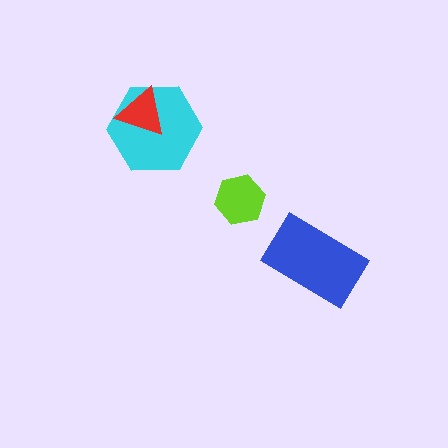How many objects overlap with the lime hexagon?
0 objects overlap with the lime hexagon.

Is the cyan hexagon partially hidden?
Yes, it is partially covered by another shape.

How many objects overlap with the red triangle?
1 object overlaps with the red triangle.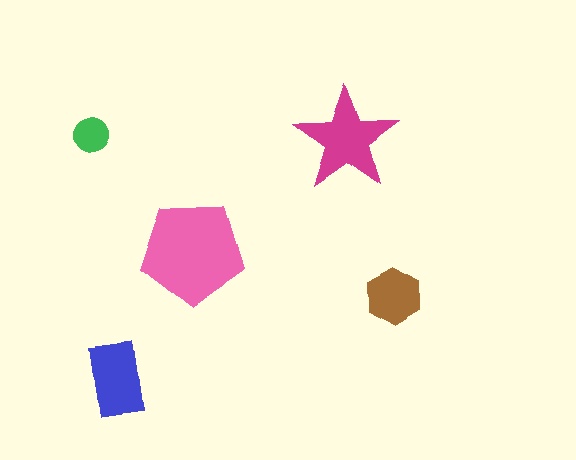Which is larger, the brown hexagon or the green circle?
The brown hexagon.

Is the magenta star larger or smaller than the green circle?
Larger.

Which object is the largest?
The pink pentagon.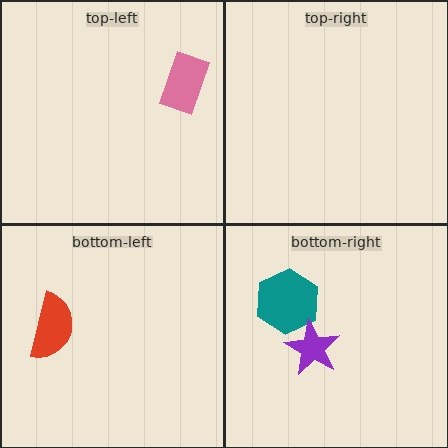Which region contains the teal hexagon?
The bottom-right region.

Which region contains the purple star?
The bottom-right region.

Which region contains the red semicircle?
The bottom-left region.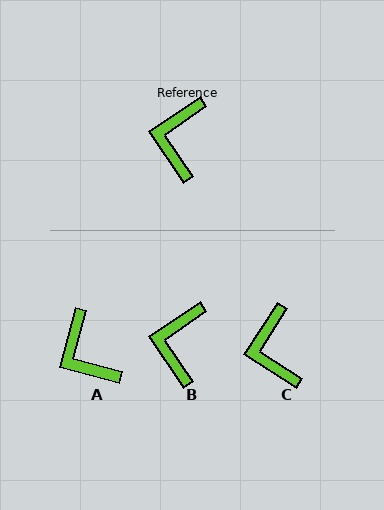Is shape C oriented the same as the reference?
No, it is off by about 23 degrees.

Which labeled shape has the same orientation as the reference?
B.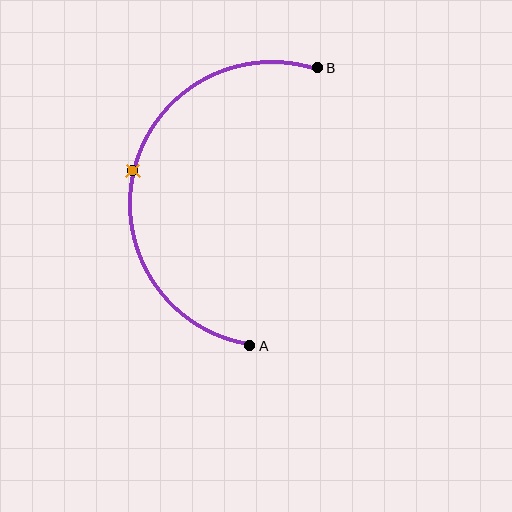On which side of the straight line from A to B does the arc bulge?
The arc bulges to the left of the straight line connecting A and B.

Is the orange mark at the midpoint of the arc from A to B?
Yes. The orange mark lies on the arc at equal arc-length from both A and B — it is the arc midpoint.